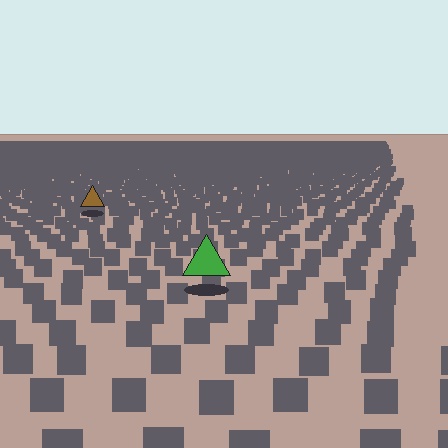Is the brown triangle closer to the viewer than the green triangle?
No. The green triangle is closer — you can tell from the texture gradient: the ground texture is coarser near it.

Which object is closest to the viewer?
The green triangle is closest. The texture marks near it are larger and more spread out.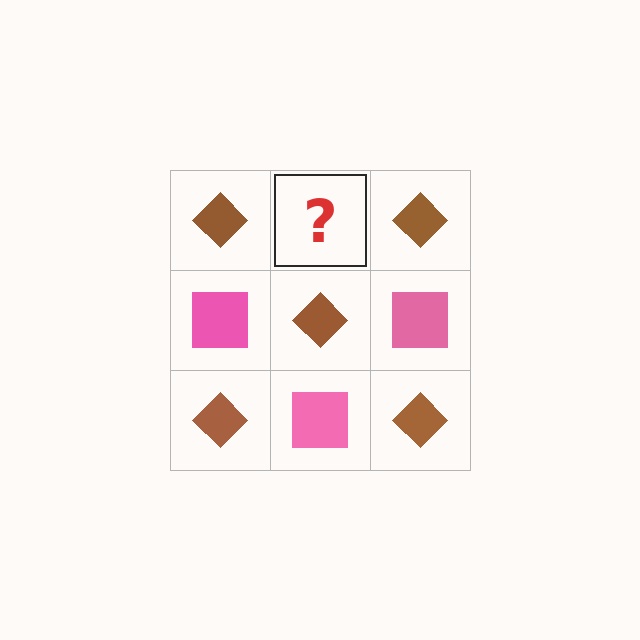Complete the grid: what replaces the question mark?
The question mark should be replaced with a pink square.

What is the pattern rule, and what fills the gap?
The rule is that it alternates brown diamond and pink square in a checkerboard pattern. The gap should be filled with a pink square.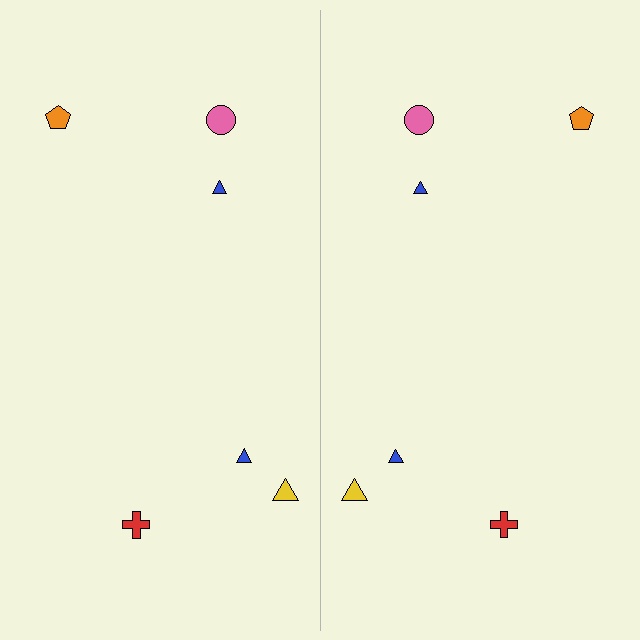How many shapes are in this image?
There are 12 shapes in this image.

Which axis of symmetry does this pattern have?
The pattern has a vertical axis of symmetry running through the center of the image.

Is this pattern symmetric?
Yes, this pattern has bilateral (reflection) symmetry.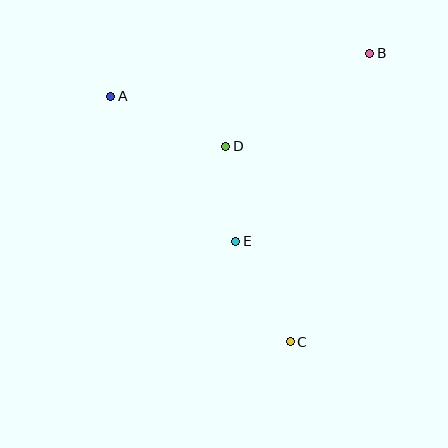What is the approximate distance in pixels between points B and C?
The distance between B and C is approximately 299 pixels.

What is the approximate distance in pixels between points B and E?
The distance between B and E is approximately 231 pixels.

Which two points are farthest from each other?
Points A and C are farthest from each other.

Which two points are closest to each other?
Points D and E are closest to each other.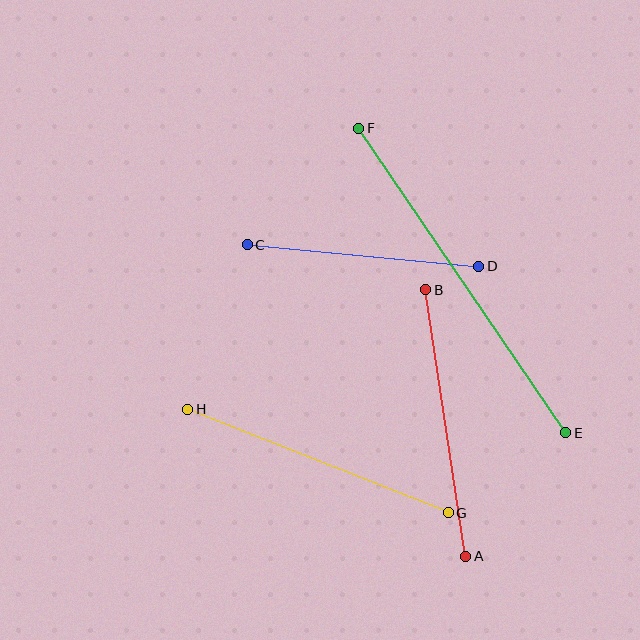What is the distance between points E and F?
The distance is approximately 368 pixels.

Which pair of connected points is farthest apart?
Points E and F are farthest apart.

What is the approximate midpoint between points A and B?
The midpoint is at approximately (446, 423) pixels.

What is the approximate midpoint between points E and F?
The midpoint is at approximately (462, 280) pixels.